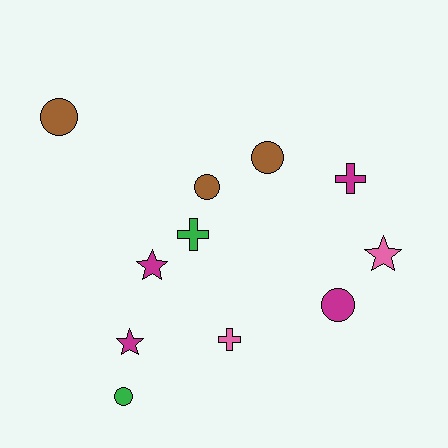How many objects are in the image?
There are 11 objects.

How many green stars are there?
There are no green stars.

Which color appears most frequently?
Magenta, with 4 objects.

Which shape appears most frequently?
Circle, with 5 objects.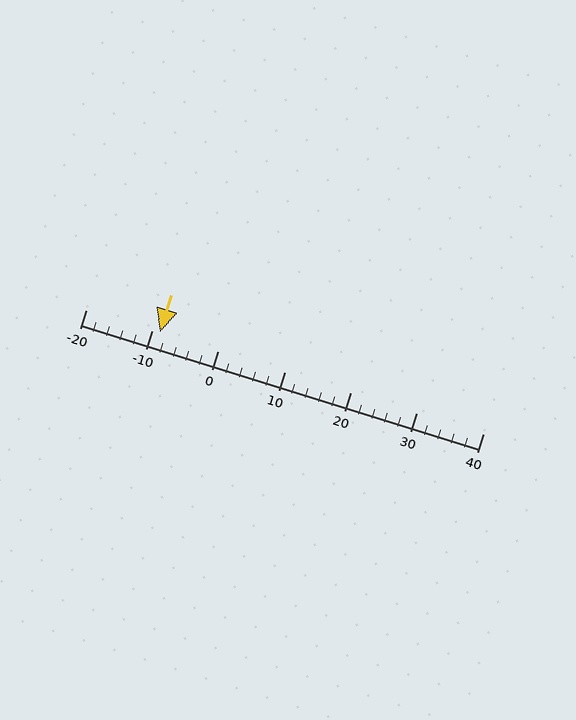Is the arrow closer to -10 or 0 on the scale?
The arrow is closer to -10.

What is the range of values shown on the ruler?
The ruler shows values from -20 to 40.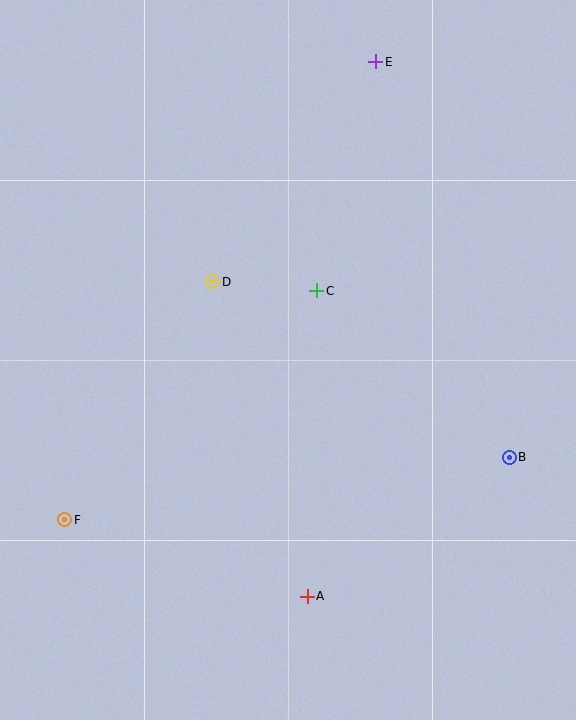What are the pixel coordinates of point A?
Point A is at (307, 596).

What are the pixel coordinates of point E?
Point E is at (376, 62).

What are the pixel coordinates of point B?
Point B is at (509, 457).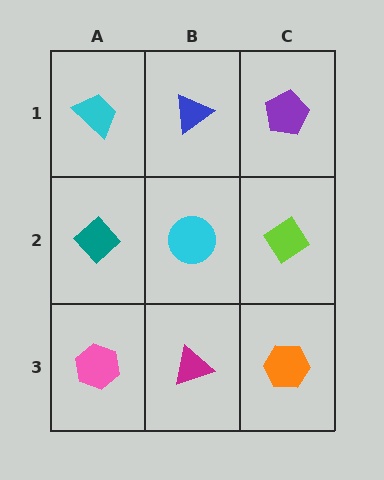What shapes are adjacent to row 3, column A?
A teal diamond (row 2, column A), a magenta triangle (row 3, column B).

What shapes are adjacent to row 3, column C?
A lime diamond (row 2, column C), a magenta triangle (row 3, column B).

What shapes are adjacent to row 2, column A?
A cyan trapezoid (row 1, column A), a pink hexagon (row 3, column A), a cyan circle (row 2, column B).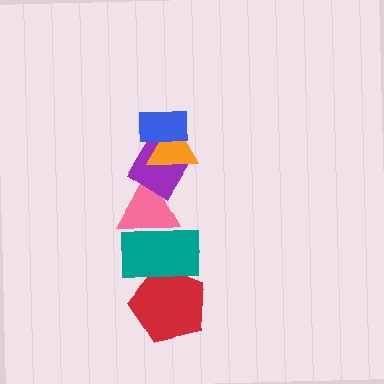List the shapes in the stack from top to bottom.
From top to bottom: the blue rectangle, the orange triangle, the purple diamond, the pink triangle, the teal rectangle, the red pentagon.